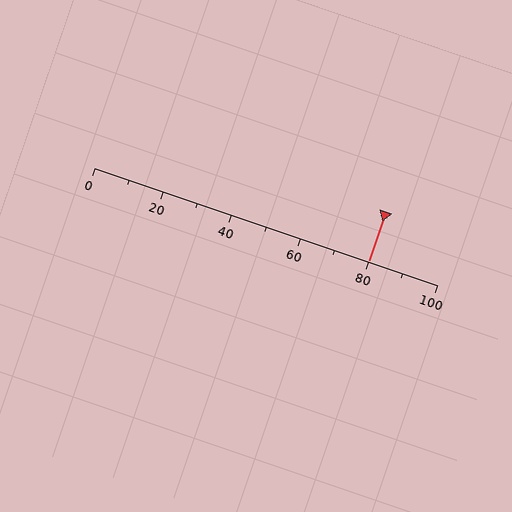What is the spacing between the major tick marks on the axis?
The major ticks are spaced 20 apart.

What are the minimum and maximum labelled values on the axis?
The axis runs from 0 to 100.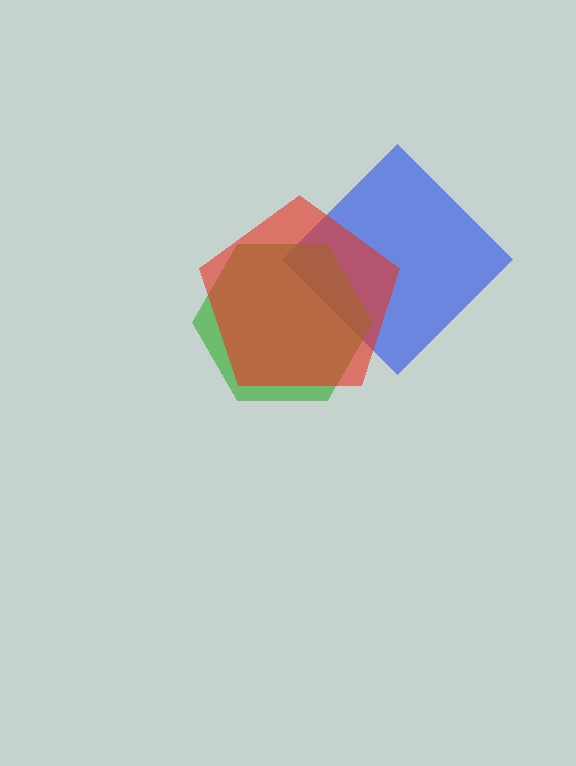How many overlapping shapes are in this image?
There are 3 overlapping shapes in the image.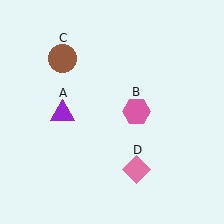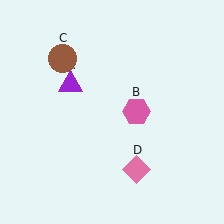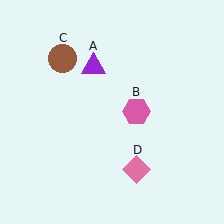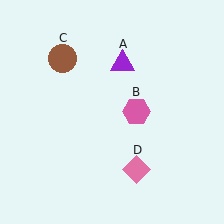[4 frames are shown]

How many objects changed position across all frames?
1 object changed position: purple triangle (object A).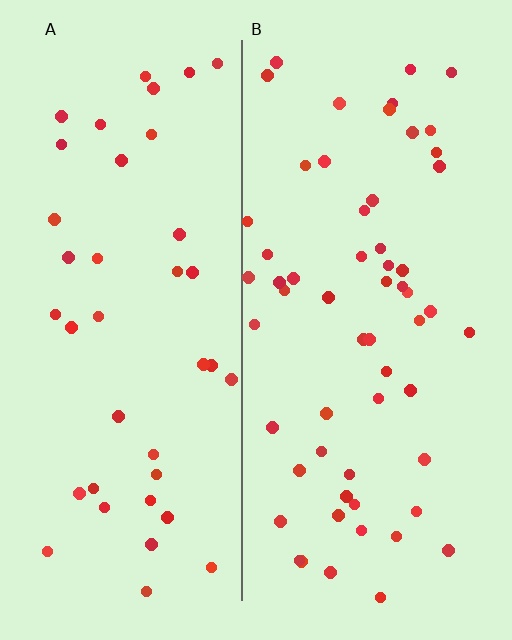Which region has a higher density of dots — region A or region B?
B (the right).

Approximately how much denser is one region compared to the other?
Approximately 1.5× — region B over region A.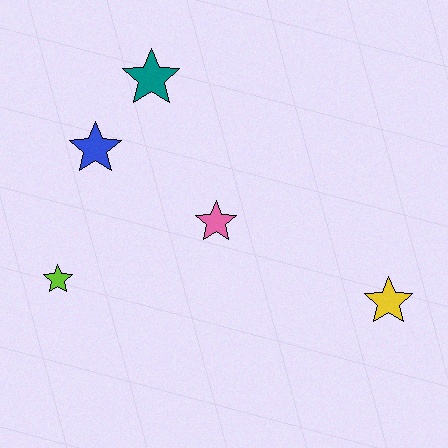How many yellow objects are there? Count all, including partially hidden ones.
There is 1 yellow object.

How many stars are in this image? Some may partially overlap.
There are 5 stars.